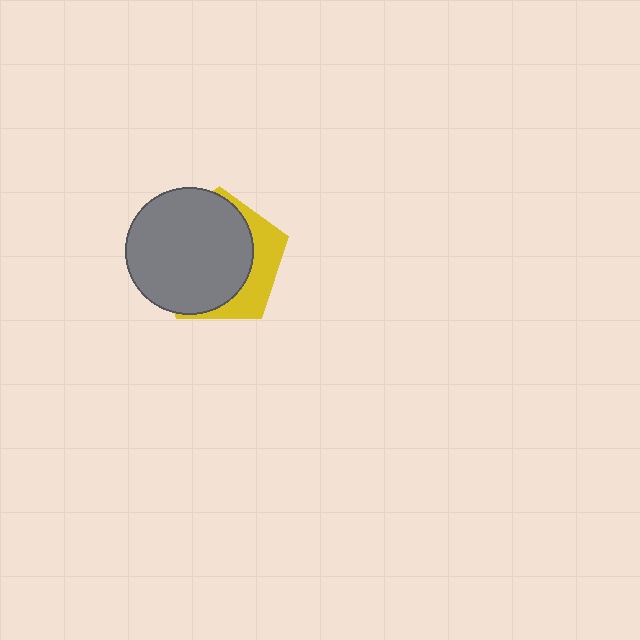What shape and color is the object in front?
The object in front is a gray circle.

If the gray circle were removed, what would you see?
You would see the complete yellow pentagon.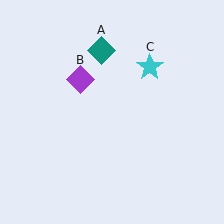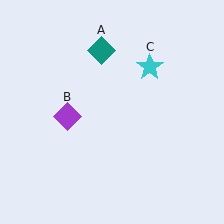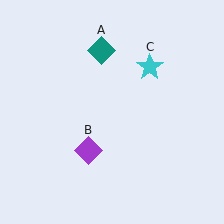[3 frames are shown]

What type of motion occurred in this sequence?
The purple diamond (object B) rotated counterclockwise around the center of the scene.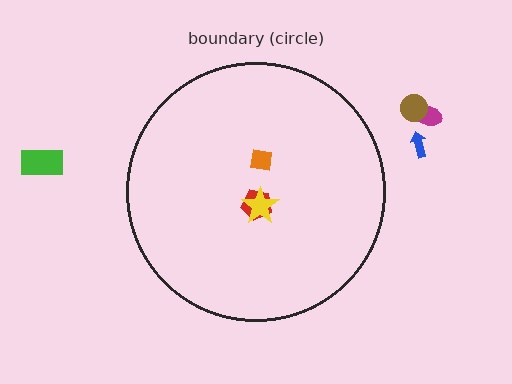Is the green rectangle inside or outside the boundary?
Outside.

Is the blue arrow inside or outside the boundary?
Outside.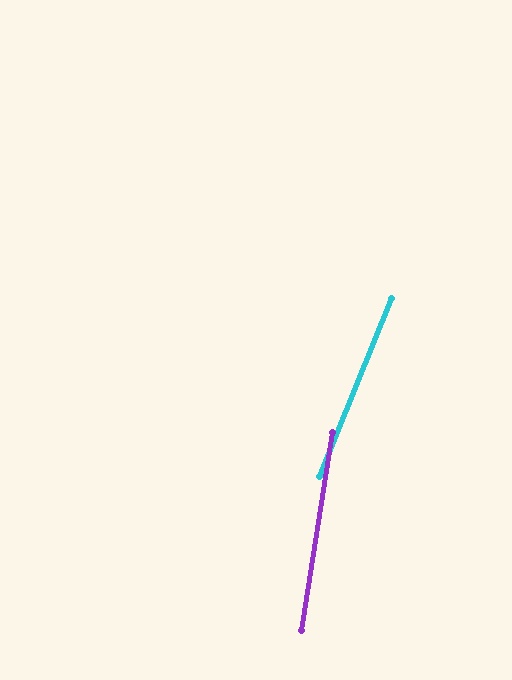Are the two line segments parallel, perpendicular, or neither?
Neither parallel nor perpendicular — they differ by about 13°.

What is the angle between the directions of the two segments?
Approximately 13 degrees.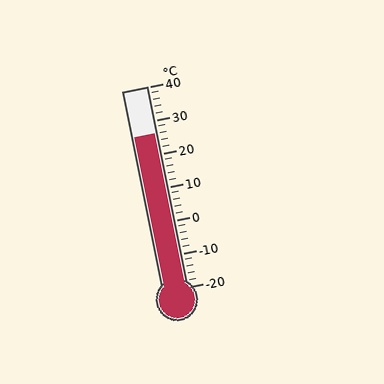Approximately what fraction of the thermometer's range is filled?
The thermometer is filled to approximately 75% of its range.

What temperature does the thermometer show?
The thermometer shows approximately 26°C.